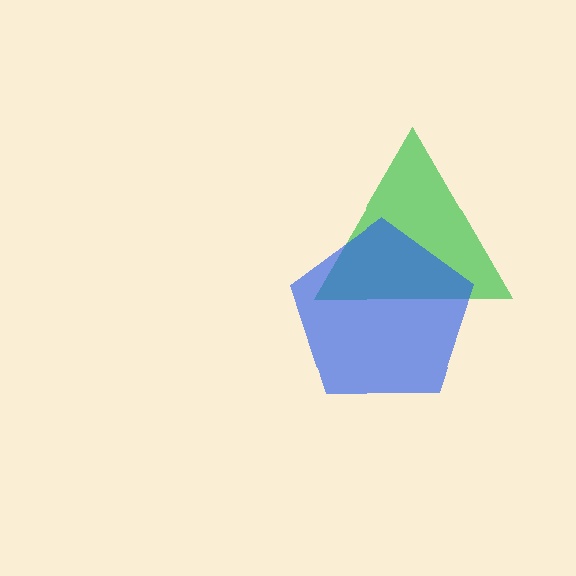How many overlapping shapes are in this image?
There are 2 overlapping shapes in the image.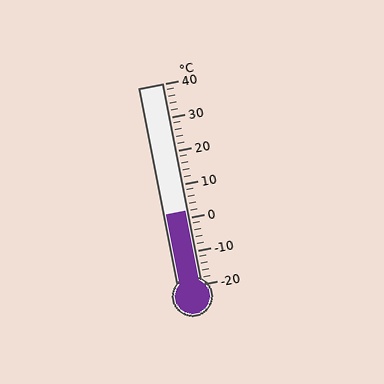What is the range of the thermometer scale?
The thermometer scale ranges from -20°C to 40°C.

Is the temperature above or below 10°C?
The temperature is below 10°C.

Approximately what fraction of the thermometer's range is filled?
The thermometer is filled to approximately 35% of its range.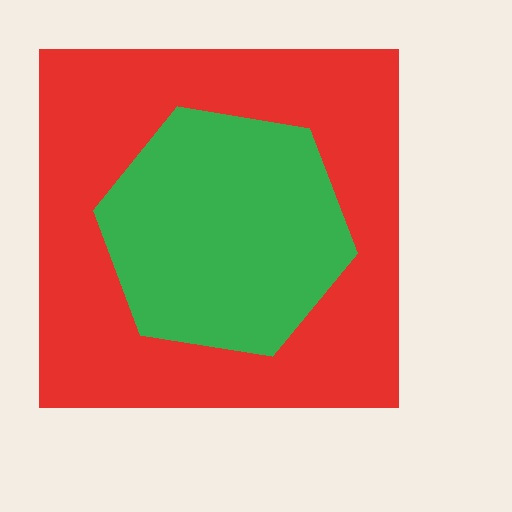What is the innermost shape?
The green hexagon.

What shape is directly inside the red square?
The green hexagon.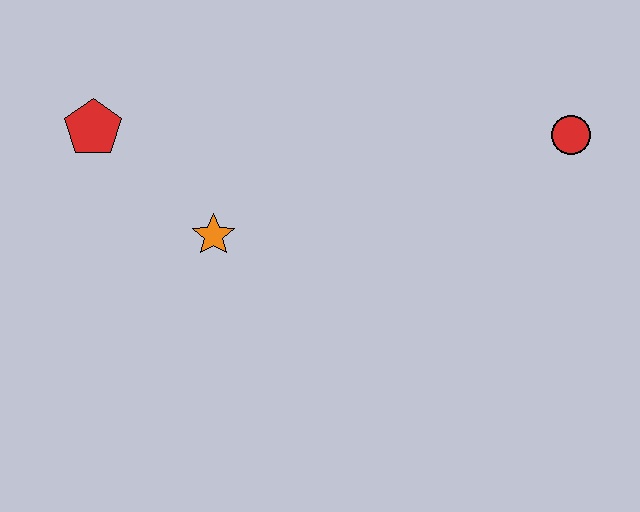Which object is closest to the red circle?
The orange star is closest to the red circle.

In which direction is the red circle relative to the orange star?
The red circle is to the right of the orange star.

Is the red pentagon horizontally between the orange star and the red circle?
No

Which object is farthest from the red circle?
The red pentagon is farthest from the red circle.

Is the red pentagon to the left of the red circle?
Yes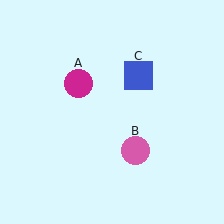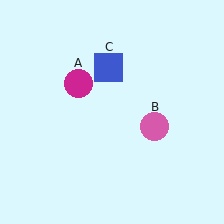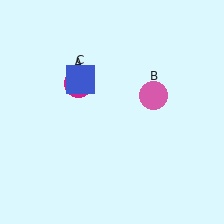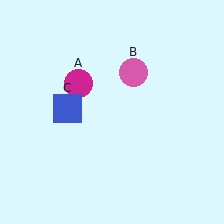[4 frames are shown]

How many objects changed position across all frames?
2 objects changed position: pink circle (object B), blue square (object C).